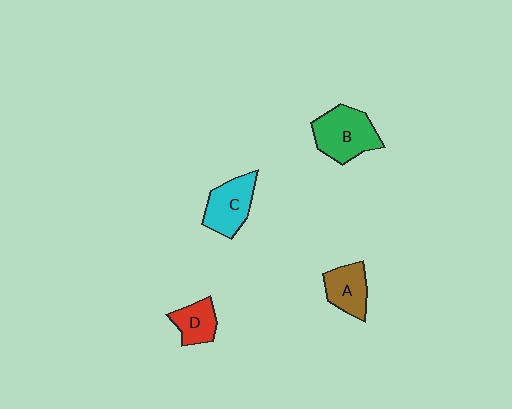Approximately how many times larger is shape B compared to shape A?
Approximately 1.5 times.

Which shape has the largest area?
Shape B (green).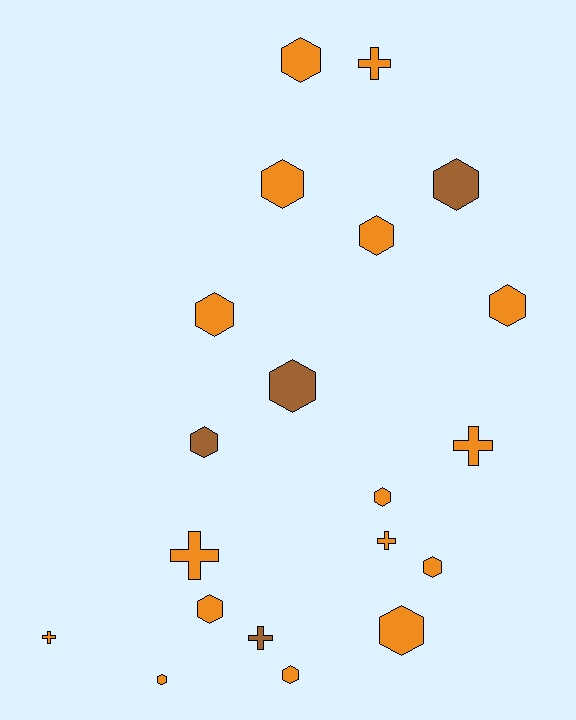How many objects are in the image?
There are 20 objects.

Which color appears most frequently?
Orange, with 16 objects.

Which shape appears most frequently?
Hexagon, with 14 objects.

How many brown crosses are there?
There is 1 brown cross.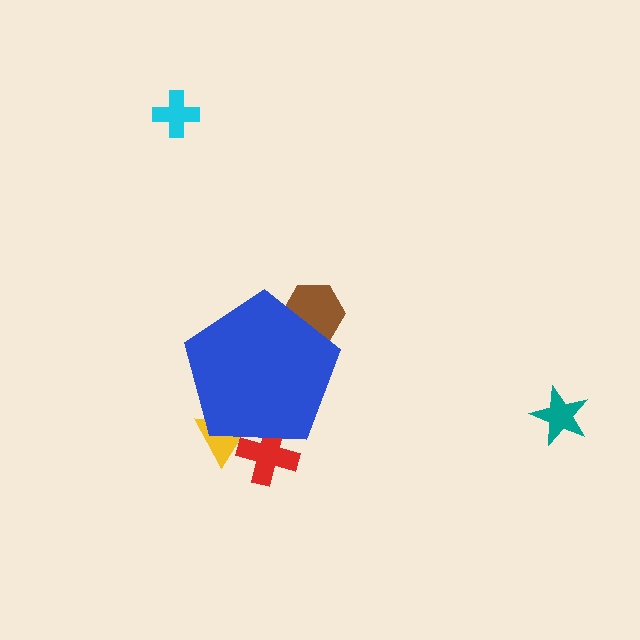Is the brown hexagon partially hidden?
Yes, the brown hexagon is partially hidden behind the blue pentagon.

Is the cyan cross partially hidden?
No, the cyan cross is fully visible.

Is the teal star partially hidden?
No, the teal star is fully visible.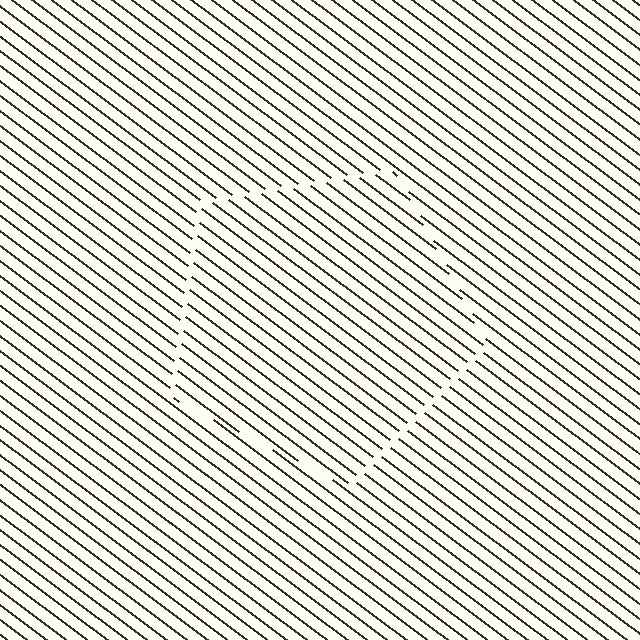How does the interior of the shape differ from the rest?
The interior of the shape contains the same grating, shifted by half a period — the contour is defined by the phase discontinuity where line-ends from the inner and outer gratings abut.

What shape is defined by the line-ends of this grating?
An illusory pentagon. The interior of the shape contains the same grating, shifted by half a period — the contour is defined by the phase discontinuity where line-ends from the inner and outer gratings abut.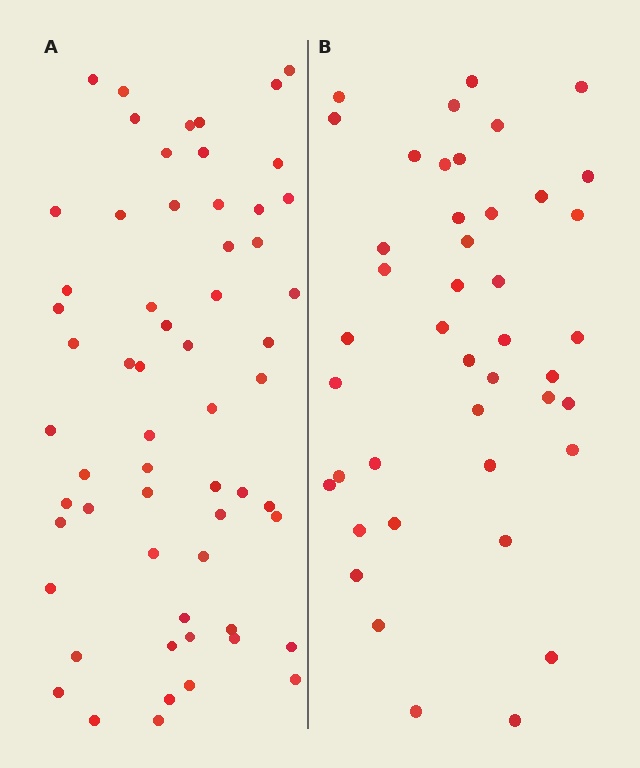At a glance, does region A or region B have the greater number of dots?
Region A (the left region) has more dots.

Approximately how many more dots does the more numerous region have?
Region A has approximately 15 more dots than region B.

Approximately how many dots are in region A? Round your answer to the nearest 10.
About 60 dots.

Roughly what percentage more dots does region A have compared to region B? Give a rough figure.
About 40% more.